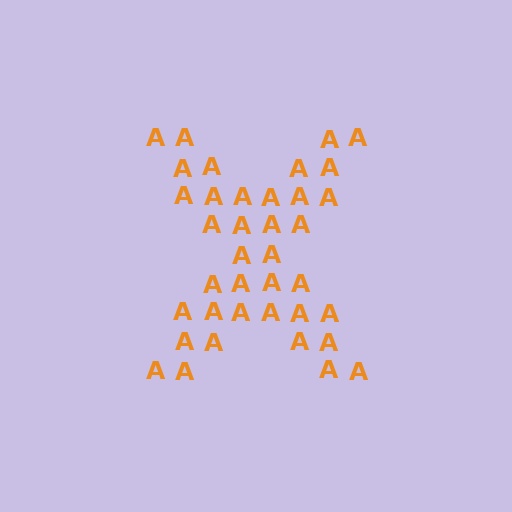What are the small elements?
The small elements are letter A's.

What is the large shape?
The large shape is the letter X.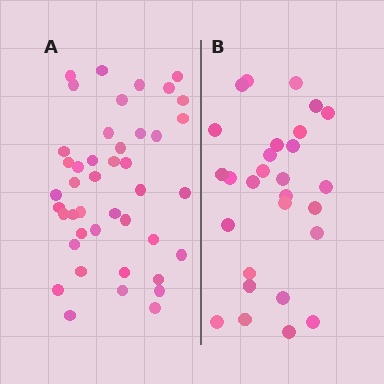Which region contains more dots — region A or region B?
Region A (the left region) has more dots.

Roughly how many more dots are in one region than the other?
Region A has approximately 15 more dots than region B.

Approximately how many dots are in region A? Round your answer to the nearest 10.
About 40 dots. (The exact count is 43, which rounds to 40.)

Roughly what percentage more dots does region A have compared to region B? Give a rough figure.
About 55% more.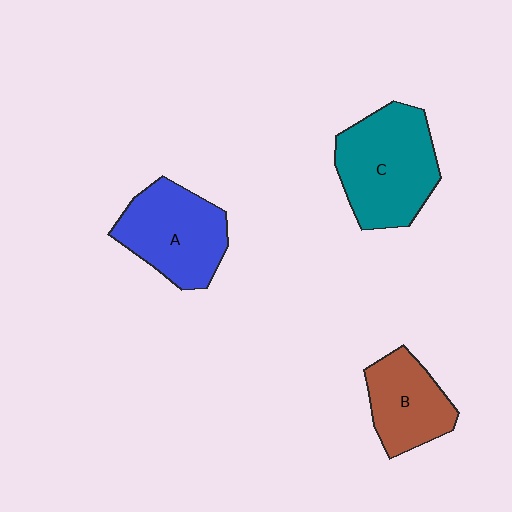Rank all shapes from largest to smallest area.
From largest to smallest: C (teal), A (blue), B (brown).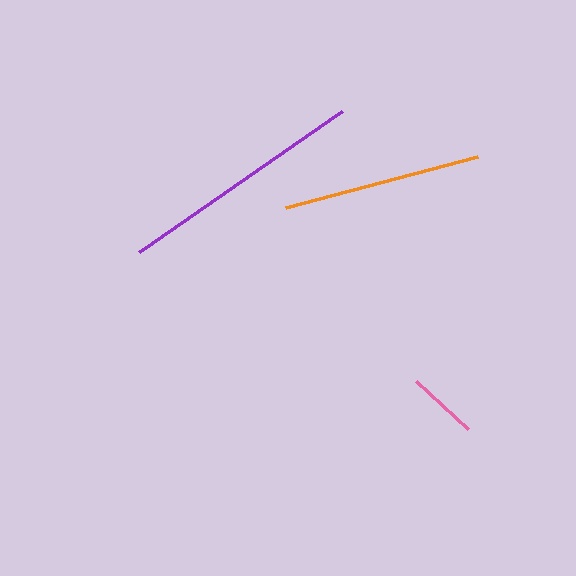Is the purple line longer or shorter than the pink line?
The purple line is longer than the pink line.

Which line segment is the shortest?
The pink line is the shortest at approximately 71 pixels.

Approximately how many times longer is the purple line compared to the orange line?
The purple line is approximately 1.2 times the length of the orange line.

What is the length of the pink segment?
The pink segment is approximately 71 pixels long.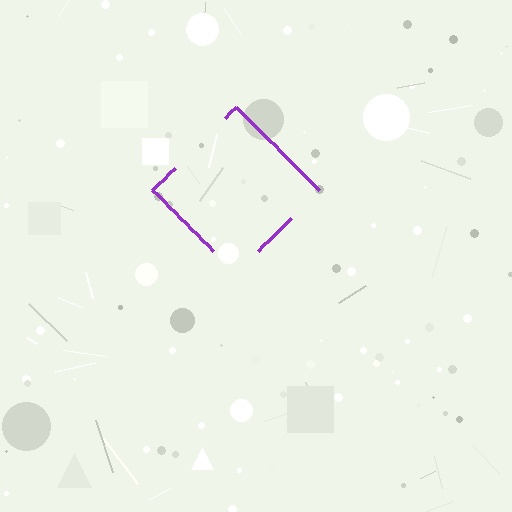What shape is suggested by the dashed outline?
The dashed outline suggests a diamond.